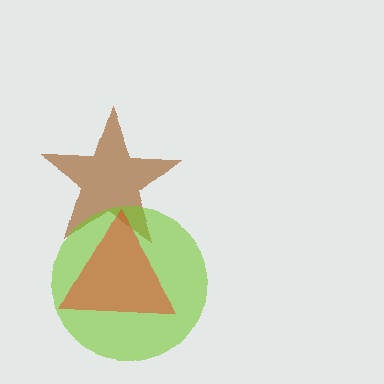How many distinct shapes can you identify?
There are 3 distinct shapes: a brown star, a lime circle, a red triangle.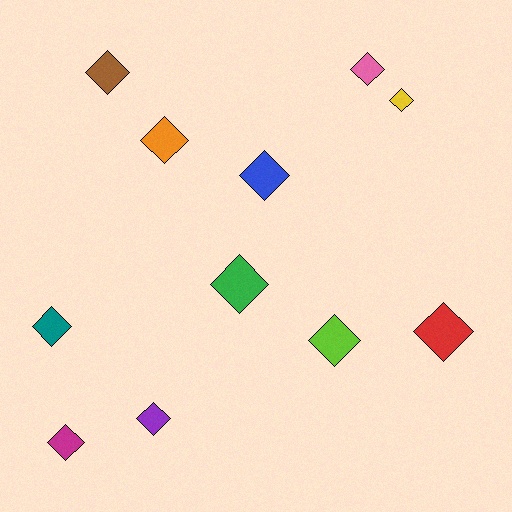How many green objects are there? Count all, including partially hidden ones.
There is 1 green object.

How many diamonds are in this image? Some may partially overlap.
There are 11 diamonds.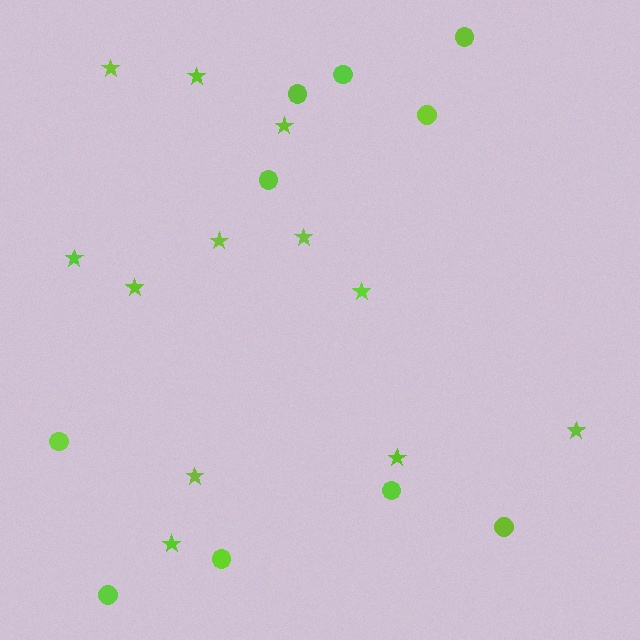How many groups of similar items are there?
There are 2 groups: one group of circles (10) and one group of stars (12).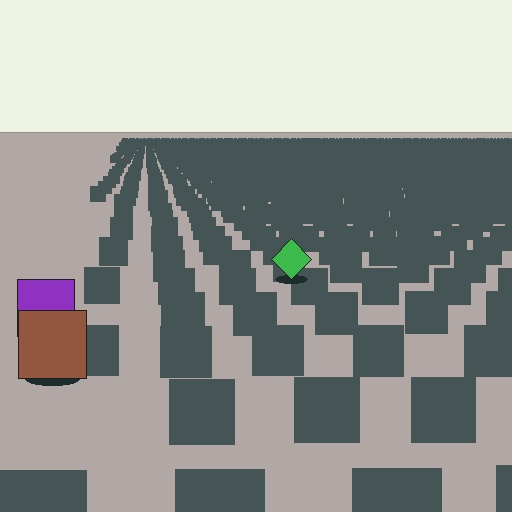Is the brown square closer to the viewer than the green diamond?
Yes. The brown square is closer — you can tell from the texture gradient: the ground texture is coarser near it.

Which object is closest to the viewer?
The brown square is closest. The texture marks near it are larger and more spread out.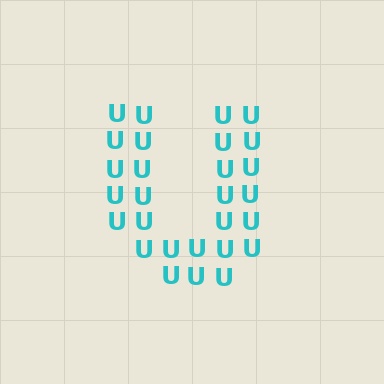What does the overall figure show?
The overall figure shows the letter U.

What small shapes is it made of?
It is made of small letter U's.